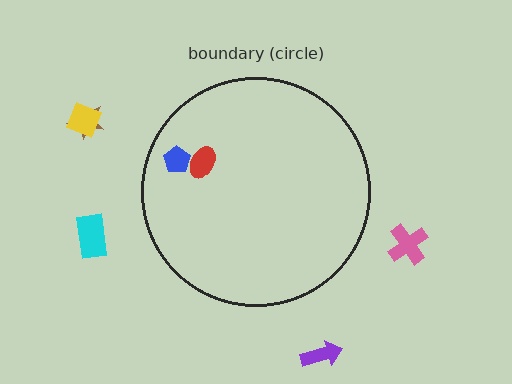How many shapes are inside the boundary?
2 inside, 5 outside.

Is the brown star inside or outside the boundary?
Outside.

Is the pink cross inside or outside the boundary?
Outside.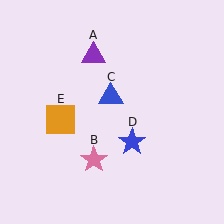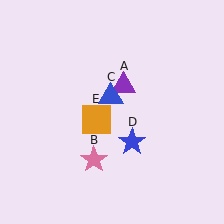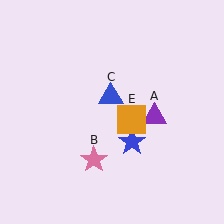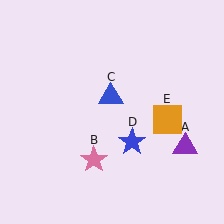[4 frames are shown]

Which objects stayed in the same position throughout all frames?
Pink star (object B) and blue triangle (object C) and blue star (object D) remained stationary.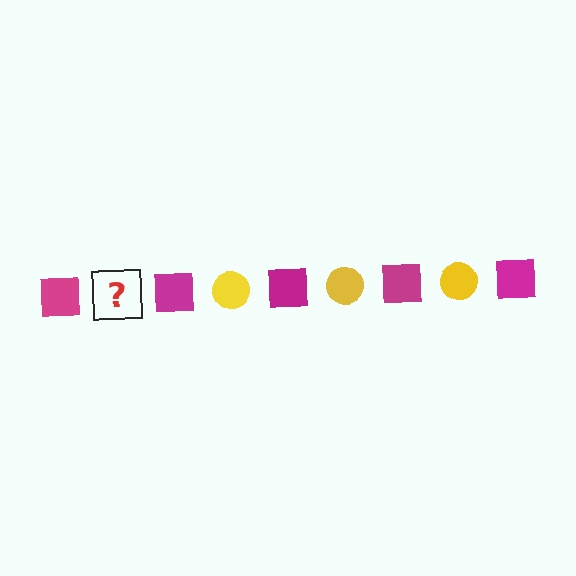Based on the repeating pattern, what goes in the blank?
The blank should be a yellow circle.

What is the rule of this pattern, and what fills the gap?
The rule is that the pattern alternates between magenta square and yellow circle. The gap should be filled with a yellow circle.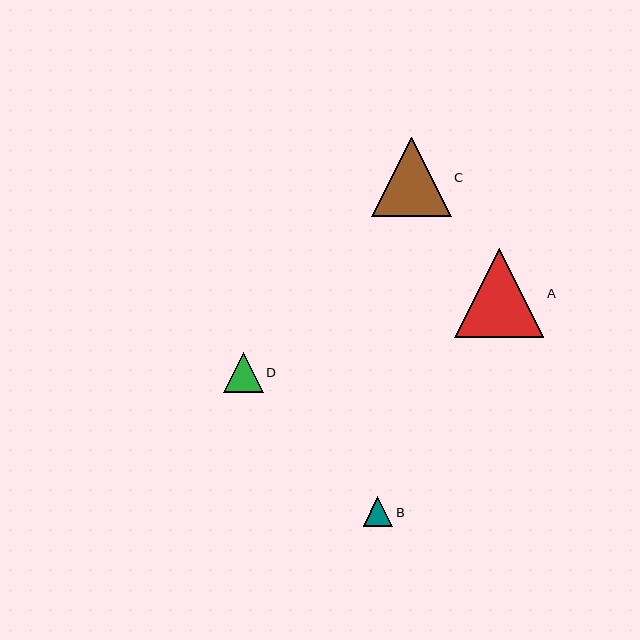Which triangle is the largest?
Triangle A is the largest with a size of approximately 89 pixels.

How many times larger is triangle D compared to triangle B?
Triangle D is approximately 1.4 times the size of triangle B.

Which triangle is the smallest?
Triangle B is the smallest with a size of approximately 29 pixels.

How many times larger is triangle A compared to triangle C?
Triangle A is approximately 1.1 times the size of triangle C.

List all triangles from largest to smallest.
From largest to smallest: A, C, D, B.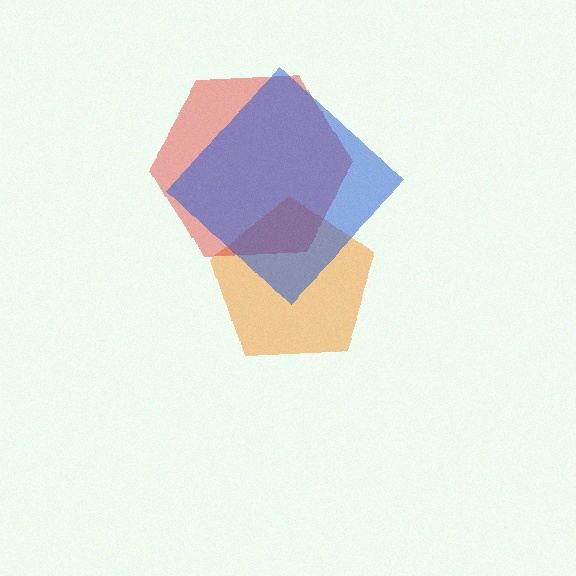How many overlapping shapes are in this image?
There are 3 overlapping shapes in the image.